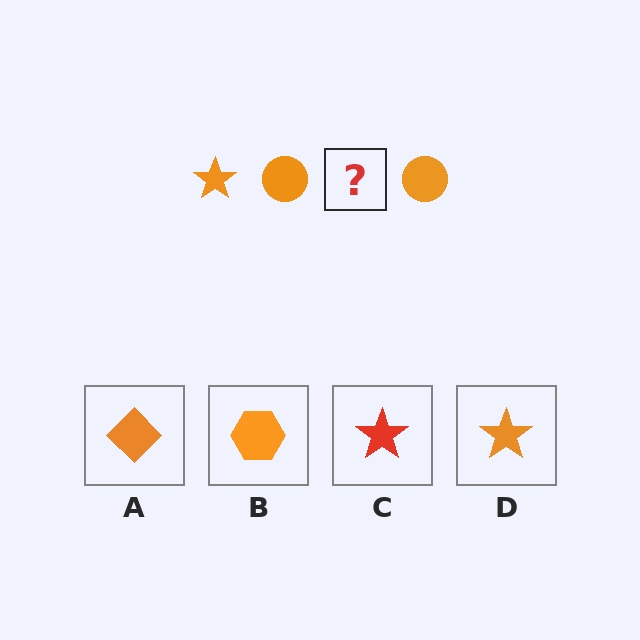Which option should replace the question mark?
Option D.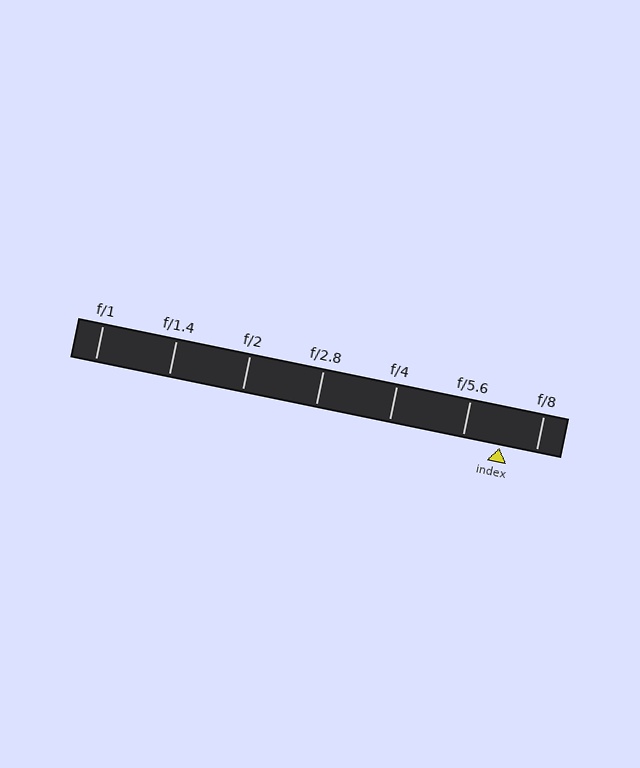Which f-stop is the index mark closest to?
The index mark is closest to f/8.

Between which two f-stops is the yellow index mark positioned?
The index mark is between f/5.6 and f/8.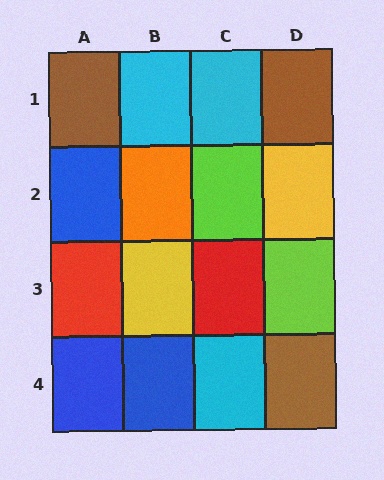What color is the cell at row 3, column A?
Red.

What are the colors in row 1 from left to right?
Brown, cyan, cyan, brown.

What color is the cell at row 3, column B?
Yellow.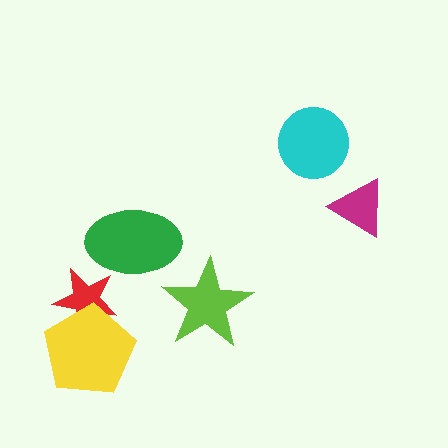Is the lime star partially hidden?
No, no other shape covers it.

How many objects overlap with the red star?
2 objects overlap with the red star.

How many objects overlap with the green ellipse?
1 object overlaps with the green ellipse.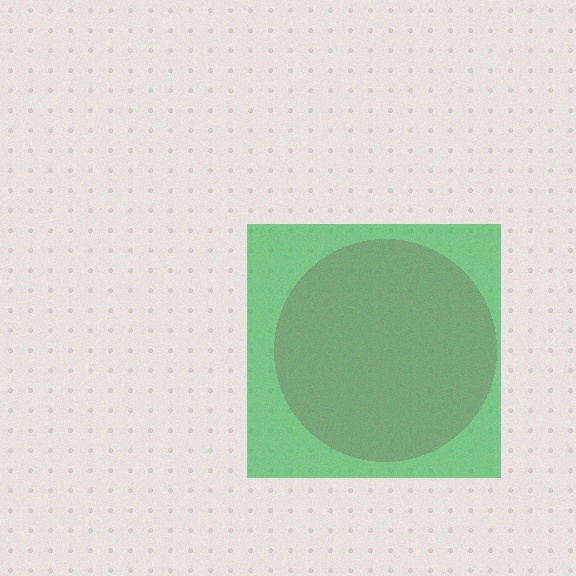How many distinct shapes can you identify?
There are 2 distinct shapes: a pink circle, a green square.